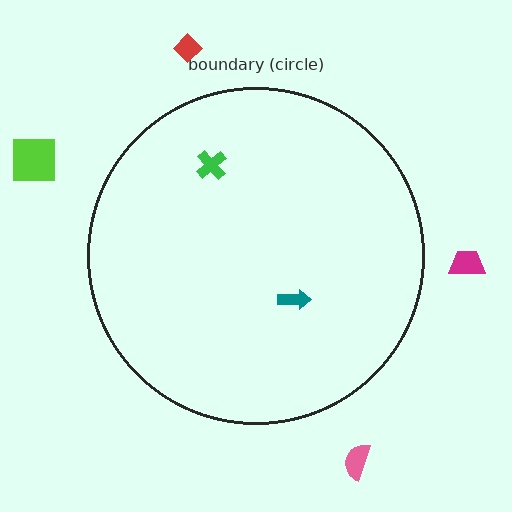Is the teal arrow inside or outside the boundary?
Inside.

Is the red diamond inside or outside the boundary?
Outside.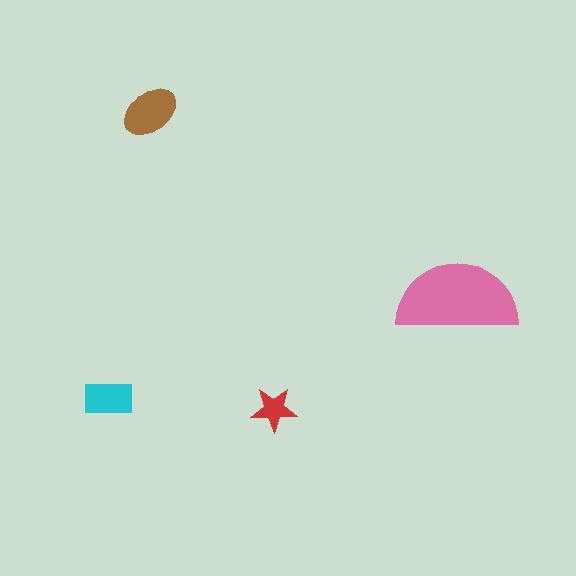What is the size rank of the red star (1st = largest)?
4th.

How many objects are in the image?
There are 4 objects in the image.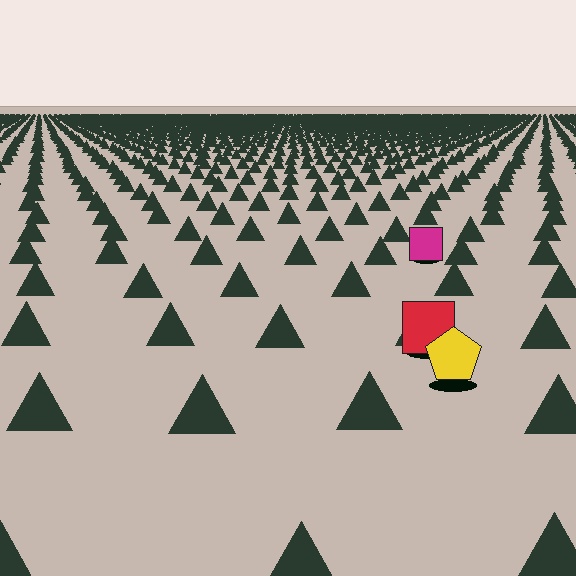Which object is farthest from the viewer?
The magenta square is farthest from the viewer. It appears smaller and the ground texture around it is denser.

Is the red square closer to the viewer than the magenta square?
Yes. The red square is closer — you can tell from the texture gradient: the ground texture is coarser near it.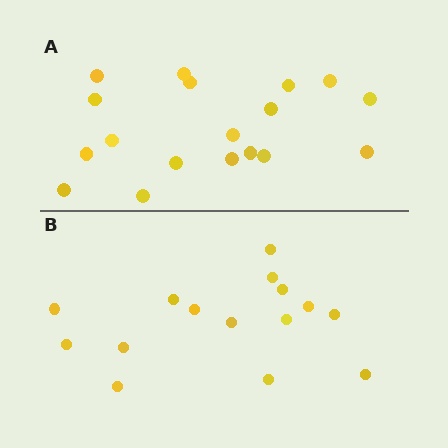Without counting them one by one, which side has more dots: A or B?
Region A (the top region) has more dots.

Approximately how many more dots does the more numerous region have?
Region A has just a few more — roughly 2 or 3 more dots than region B.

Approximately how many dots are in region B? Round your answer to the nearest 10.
About 20 dots. (The exact count is 15, which rounds to 20.)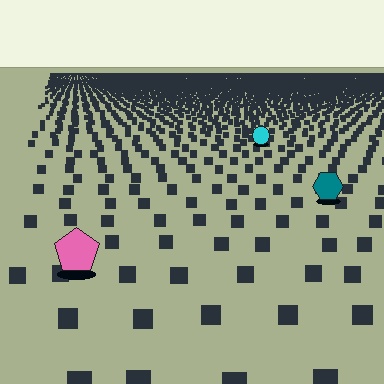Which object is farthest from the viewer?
The cyan circle is farthest from the viewer. It appears smaller and the ground texture around it is denser.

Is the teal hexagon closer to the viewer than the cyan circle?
Yes. The teal hexagon is closer — you can tell from the texture gradient: the ground texture is coarser near it.